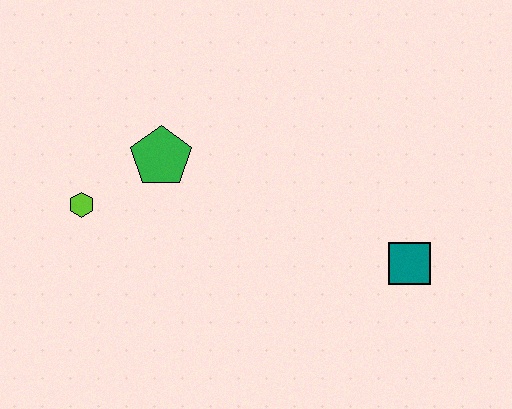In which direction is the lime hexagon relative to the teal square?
The lime hexagon is to the left of the teal square.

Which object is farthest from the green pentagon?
The teal square is farthest from the green pentagon.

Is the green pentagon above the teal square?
Yes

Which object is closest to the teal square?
The green pentagon is closest to the teal square.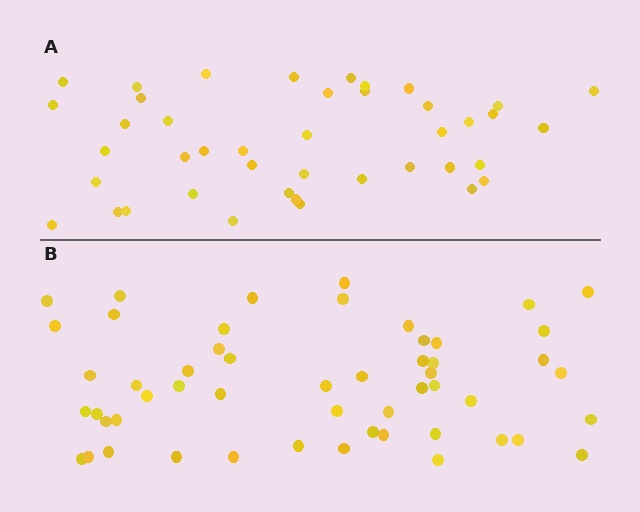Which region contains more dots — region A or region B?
Region B (the bottom region) has more dots.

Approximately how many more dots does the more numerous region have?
Region B has roughly 12 or so more dots than region A.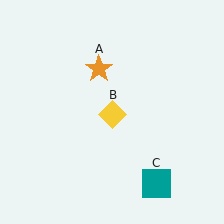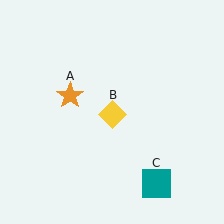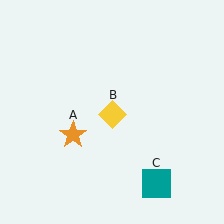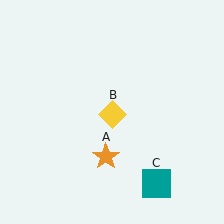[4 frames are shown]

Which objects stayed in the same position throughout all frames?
Yellow diamond (object B) and teal square (object C) remained stationary.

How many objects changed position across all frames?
1 object changed position: orange star (object A).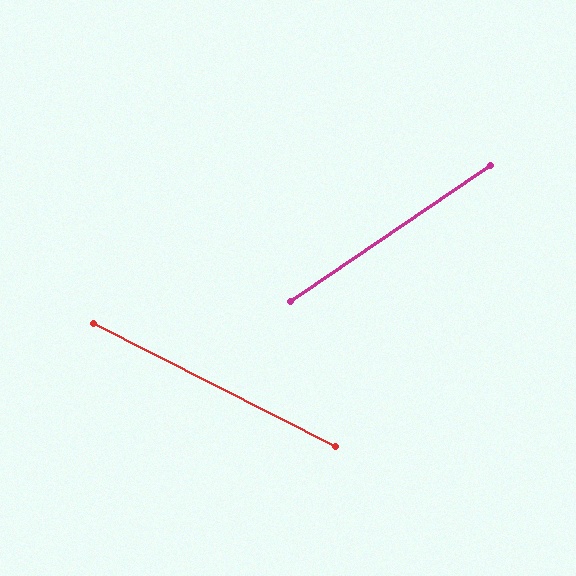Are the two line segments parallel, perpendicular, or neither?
Neither parallel nor perpendicular — they differ by about 61°.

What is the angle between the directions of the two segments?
Approximately 61 degrees.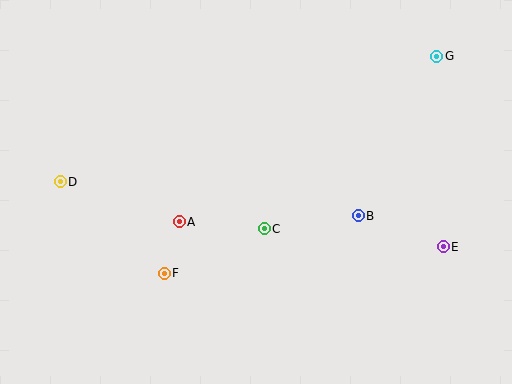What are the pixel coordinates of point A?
Point A is at (179, 222).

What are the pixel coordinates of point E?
Point E is at (443, 247).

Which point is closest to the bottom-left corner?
Point F is closest to the bottom-left corner.